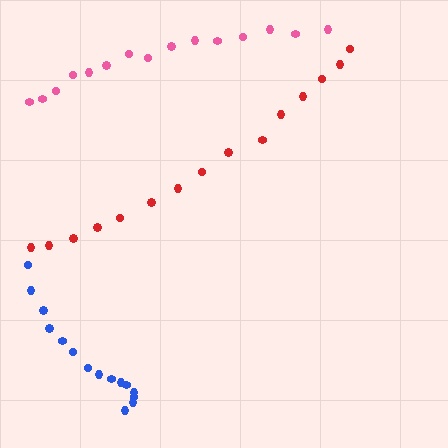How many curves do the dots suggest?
There are 3 distinct paths.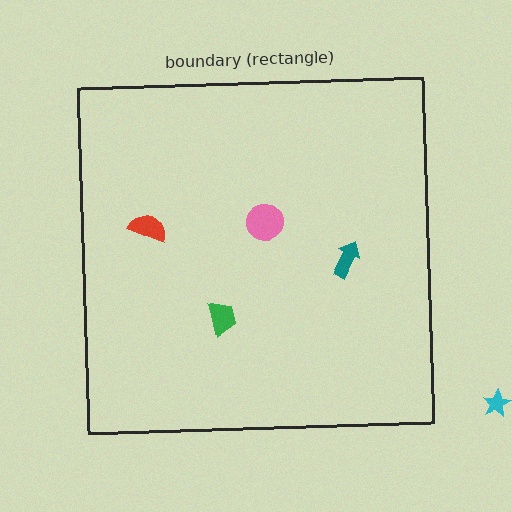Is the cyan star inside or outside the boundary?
Outside.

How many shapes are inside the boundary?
4 inside, 1 outside.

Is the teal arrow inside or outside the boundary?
Inside.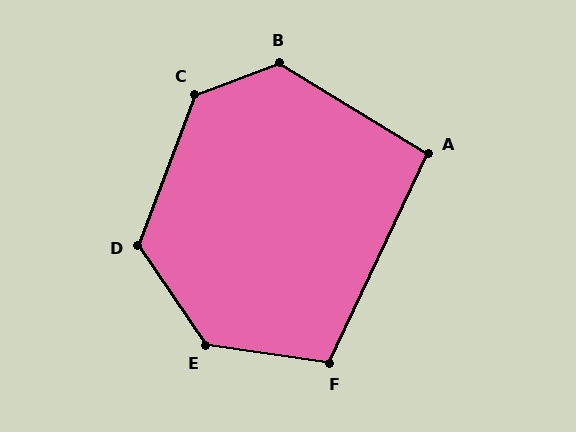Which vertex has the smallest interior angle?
A, at approximately 96 degrees.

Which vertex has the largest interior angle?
E, at approximately 133 degrees.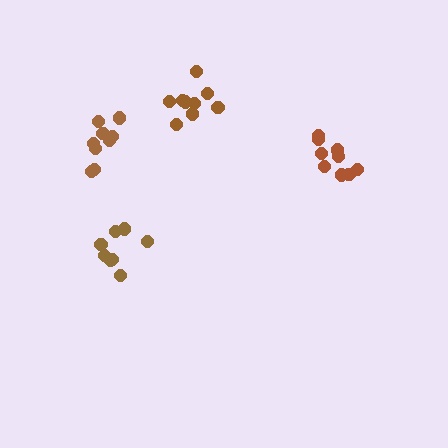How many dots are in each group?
Group 1: 9 dots, Group 2: 9 dots, Group 3: 8 dots, Group 4: 9 dots (35 total).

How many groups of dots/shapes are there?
There are 4 groups.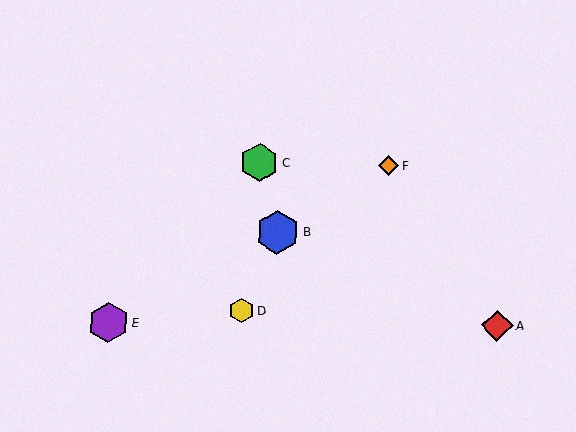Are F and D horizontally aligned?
No, F is at y≈165 and D is at y≈311.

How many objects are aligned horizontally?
2 objects (C, F) are aligned horizontally.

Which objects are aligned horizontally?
Objects C, F are aligned horizontally.